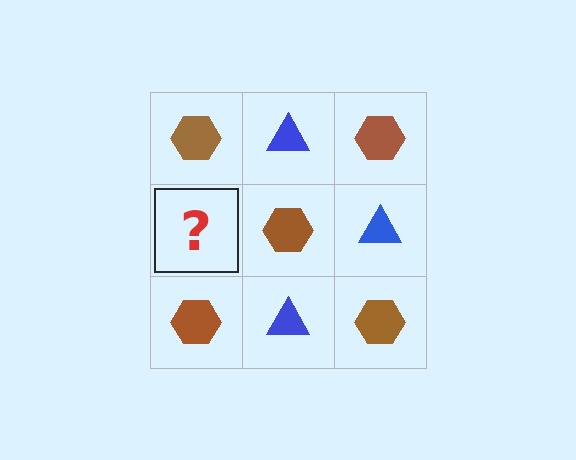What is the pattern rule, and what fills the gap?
The rule is that it alternates brown hexagon and blue triangle in a checkerboard pattern. The gap should be filled with a blue triangle.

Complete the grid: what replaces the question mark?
The question mark should be replaced with a blue triangle.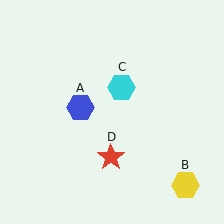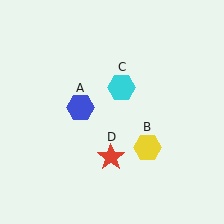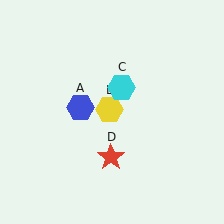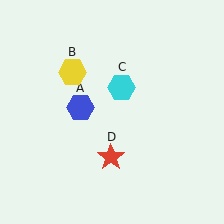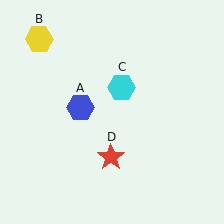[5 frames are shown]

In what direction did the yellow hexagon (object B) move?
The yellow hexagon (object B) moved up and to the left.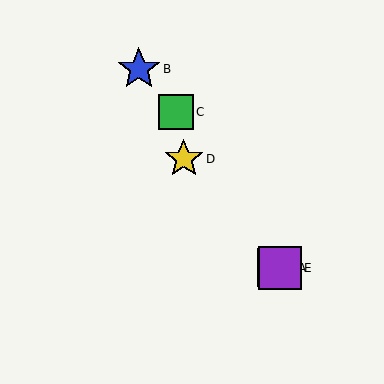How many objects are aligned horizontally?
2 objects (A, E) are aligned horizontally.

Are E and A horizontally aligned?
Yes, both are at y≈268.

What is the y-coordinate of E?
Object E is at y≈268.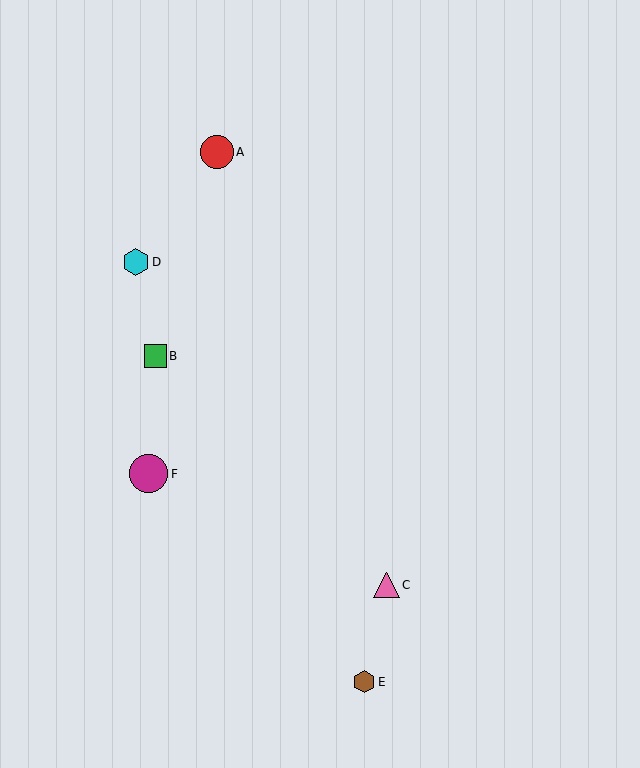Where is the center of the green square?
The center of the green square is at (155, 356).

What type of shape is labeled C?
Shape C is a pink triangle.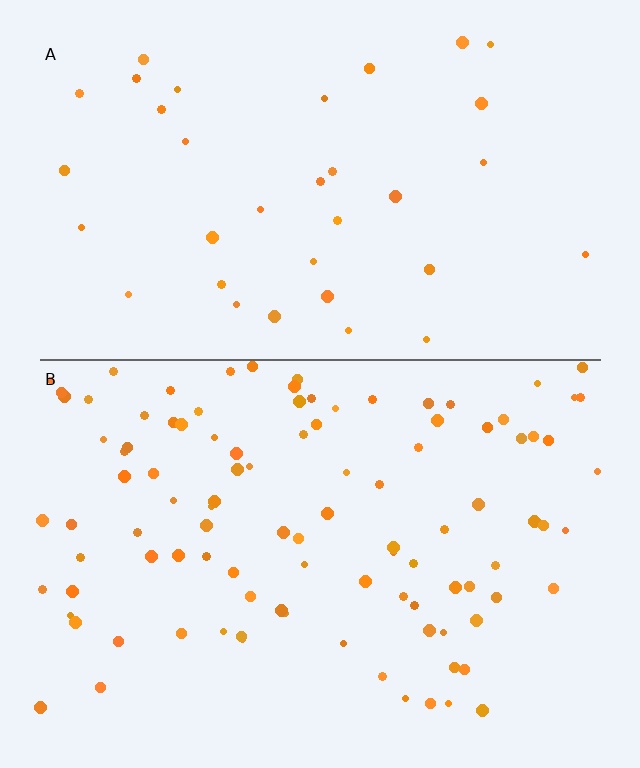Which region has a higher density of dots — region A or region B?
B (the bottom).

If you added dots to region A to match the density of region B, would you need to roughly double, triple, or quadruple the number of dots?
Approximately triple.